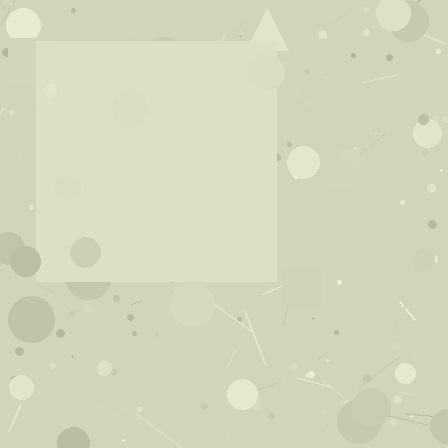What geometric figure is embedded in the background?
A square is embedded in the background.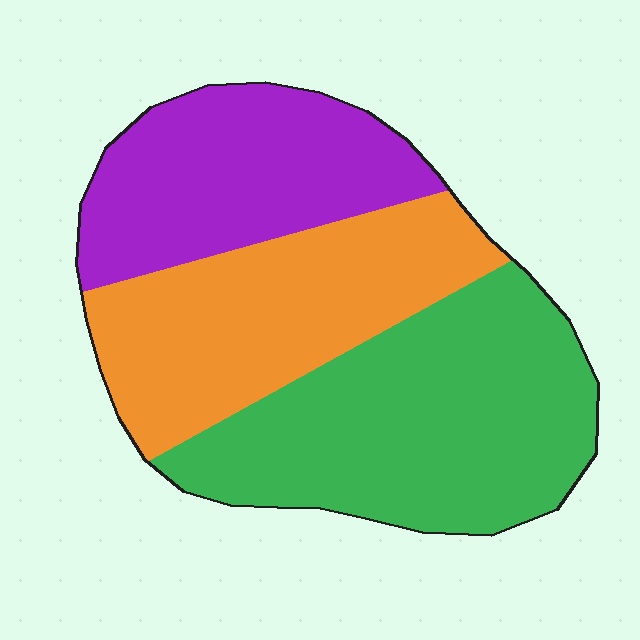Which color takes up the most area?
Green, at roughly 40%.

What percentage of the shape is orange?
Orange covers around 30% of the shape.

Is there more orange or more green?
Green.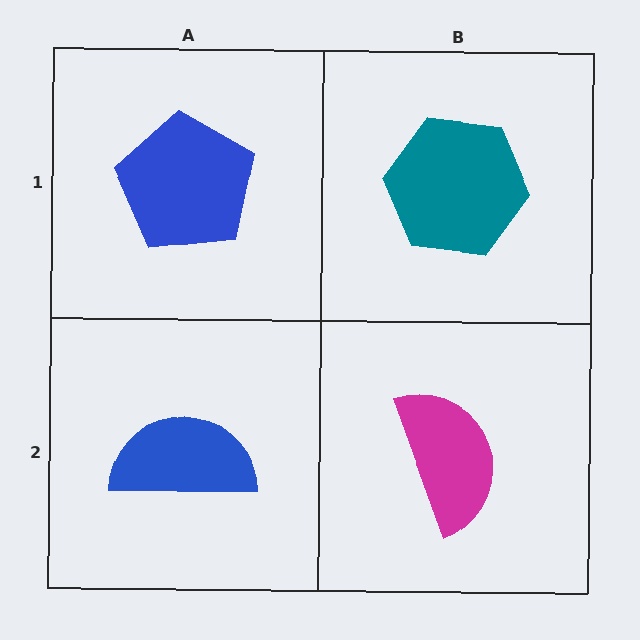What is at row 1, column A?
A blue pentagon.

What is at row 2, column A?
A blue semicircle.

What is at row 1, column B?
A teal hexagon.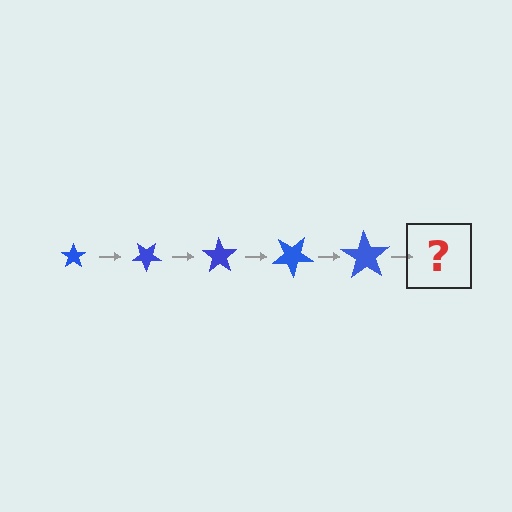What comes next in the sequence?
The next element should be a star, larger than the previous one and rotated 175 degrees from the start.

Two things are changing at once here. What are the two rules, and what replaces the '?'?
The two rules are that the star grows larger each step and it rotates 35 degrees each step. The '?' should be a star, larger than the previous one and rotated 175 degrees from the start.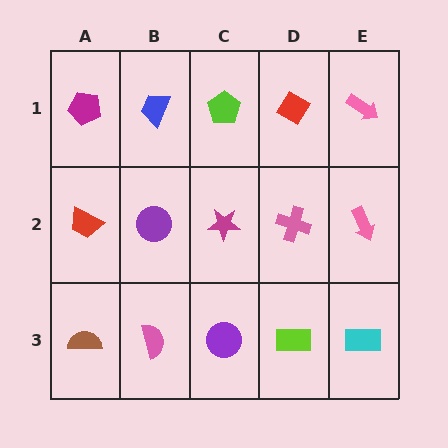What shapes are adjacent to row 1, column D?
A pink cross (row 2, column D), a lime pentagon (row 1, column C), a pink arrow (row 1, column E).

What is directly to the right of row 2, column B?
A magenta star.